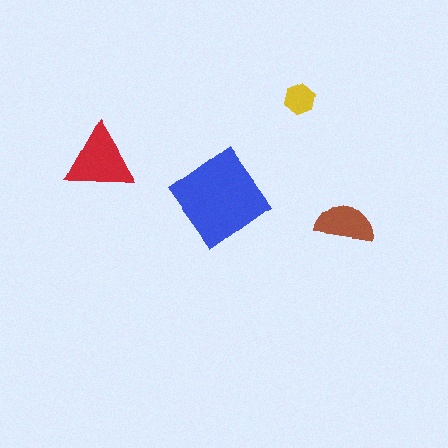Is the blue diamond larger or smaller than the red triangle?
Larger.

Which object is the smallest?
The yellow hexagon.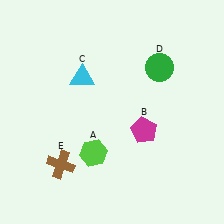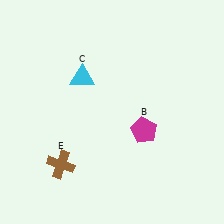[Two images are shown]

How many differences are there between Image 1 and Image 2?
There are 2 differences between the two images.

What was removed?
The lime hexagon (A), the green circle (D) were removed in Image 2.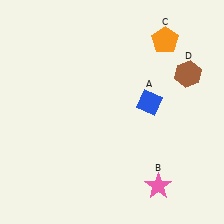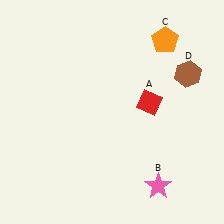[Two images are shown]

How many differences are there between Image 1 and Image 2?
There is 1 difference between the two images.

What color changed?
The diamond (A) changed from blue in Image 1 to red in Image 2.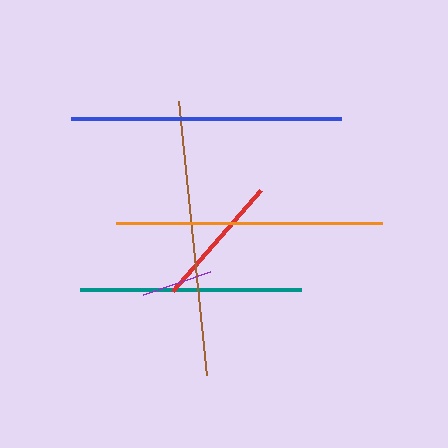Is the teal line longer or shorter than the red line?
The teal line is longer than the red line.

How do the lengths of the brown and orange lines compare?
The brown and orange lines are approximately the same length.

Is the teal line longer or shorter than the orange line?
The orange line is longer than the teal line.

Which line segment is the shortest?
The purple line is the shortest at approximately 71 pixels.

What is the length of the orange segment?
The orange segment is approximately 266 pixels long.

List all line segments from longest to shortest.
From longest to shortest: brown, blue, orange, teal, red, purple.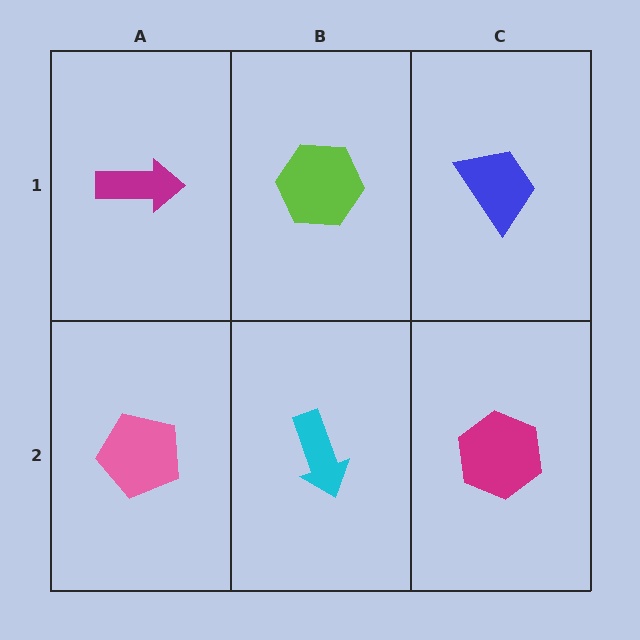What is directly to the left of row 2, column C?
A cyan arrow.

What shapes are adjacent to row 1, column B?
A cyan arrow (row 2, column B), a magenta arrow (row 1, column A), a blue trapezoid (row 1, column C).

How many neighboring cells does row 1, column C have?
2.